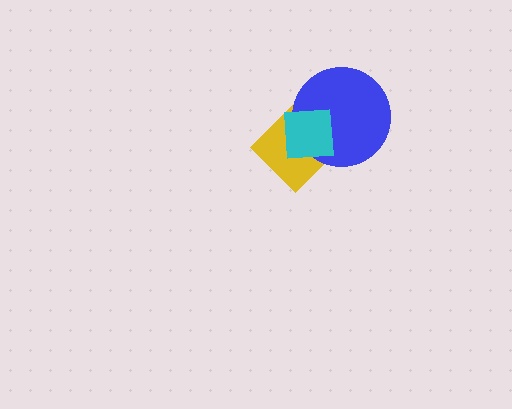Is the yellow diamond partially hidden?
Yes, it is partially covered by another shape.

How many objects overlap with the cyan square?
2 objects overlap with the cyan square.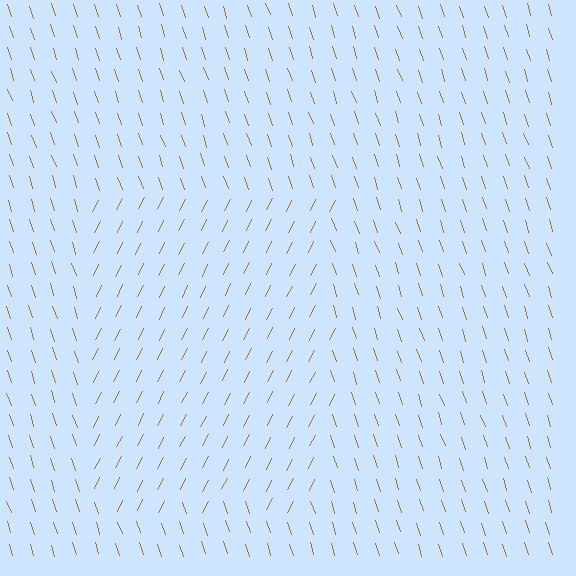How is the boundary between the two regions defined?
The boundary is defined purely by a change in line orientation (approximately 45 degrees difference). All lines are the same color and thickness.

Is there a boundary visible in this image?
Yes, there is a texture boundary formed by a change in line orientation.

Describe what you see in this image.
The image is filled with small brown line segments. A rectangle region in the image has lines oriented differently from the surrounding lines, creating a visible texture boundary.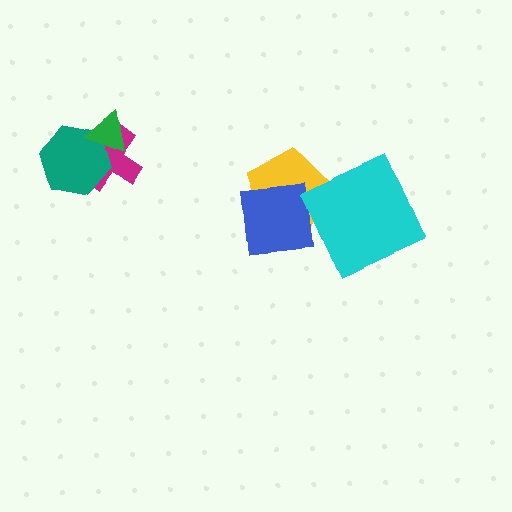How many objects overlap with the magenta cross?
2 objects overlap with the magenta cross.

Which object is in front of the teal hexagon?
The green triangle is in front of the teal hexagon.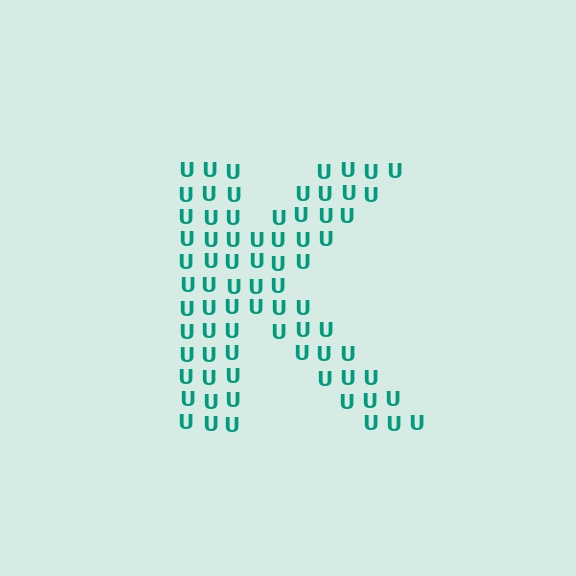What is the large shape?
The large shape is the letter K.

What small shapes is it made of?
It is made of small letter U's.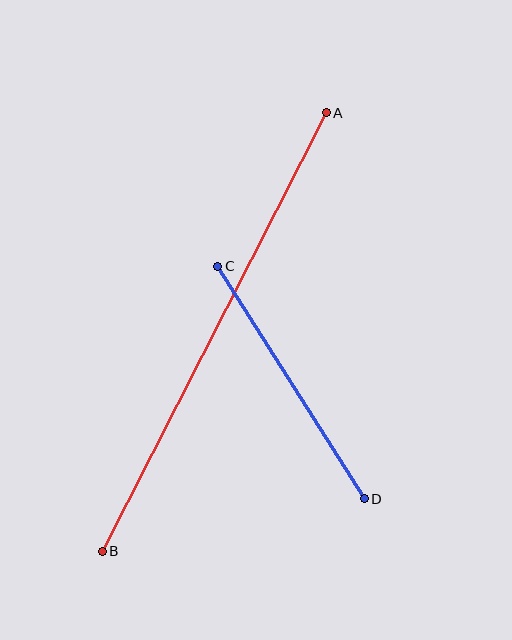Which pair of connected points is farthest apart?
Points A and B are farthest apart.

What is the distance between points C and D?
The distance is approximately 275 pixels.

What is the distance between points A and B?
The distance is approximately 492 pixels.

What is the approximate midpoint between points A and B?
The midpoint is at approximately (214, 332) pixels.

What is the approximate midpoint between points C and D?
The midpoint is at approximately (291, 383) pixels.